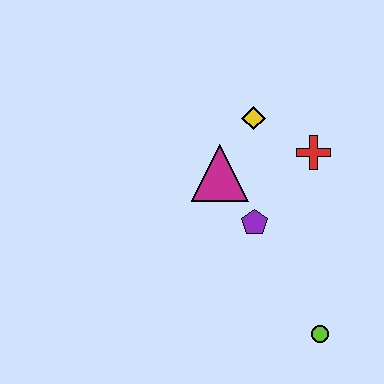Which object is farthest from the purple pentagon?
The lime circle is farthest from the purple pentagon.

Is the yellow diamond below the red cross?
No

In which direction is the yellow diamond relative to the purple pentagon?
The yellow diamond is above the purple pentagon.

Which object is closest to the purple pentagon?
The magenta triangle is closest to the purple pentagon.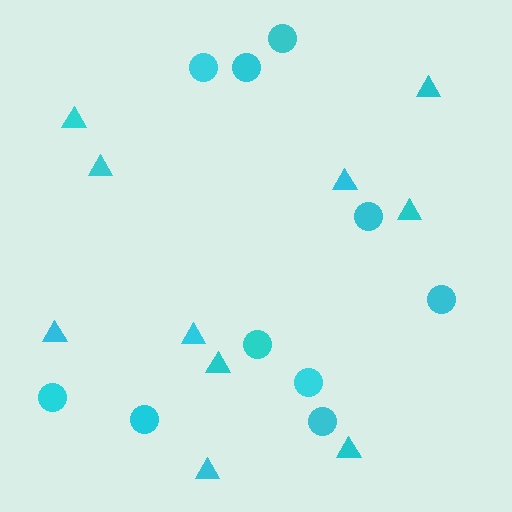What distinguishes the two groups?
There are 2 groups: one group of circles (10) and one group of triangles (10).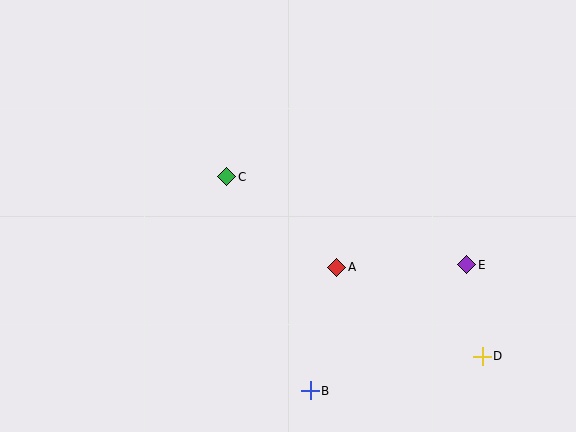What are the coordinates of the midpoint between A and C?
The midpoint between A and C is at (282, 222).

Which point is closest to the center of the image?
Point A at (337, 267) is closest to the center.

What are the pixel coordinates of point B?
Point B is at (310, 391).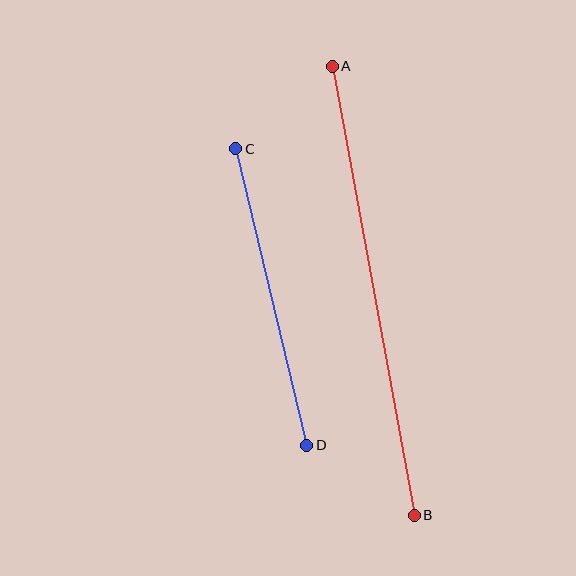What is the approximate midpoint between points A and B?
The midpoint is at approximately (373, 291) pixels.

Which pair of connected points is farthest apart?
Points A and B are farthest apart.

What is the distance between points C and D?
The distance is approximately 305 pixels.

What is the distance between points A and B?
The distance is approximately 456 pixels.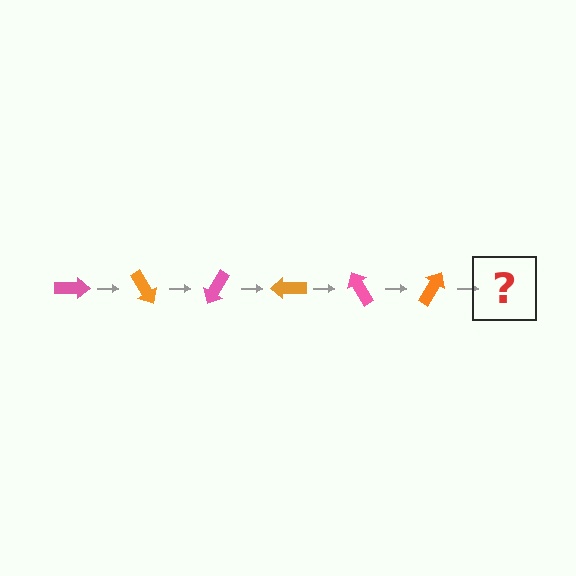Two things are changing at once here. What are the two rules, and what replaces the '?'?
The two rules are that it rotates 60 degrees each step and the color cycles through pink and orange. The '?' should be a pink arrow, rotated 360 degrees from the start.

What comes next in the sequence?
The next element should be a pink arrow, rotated 360 degrees from the start.